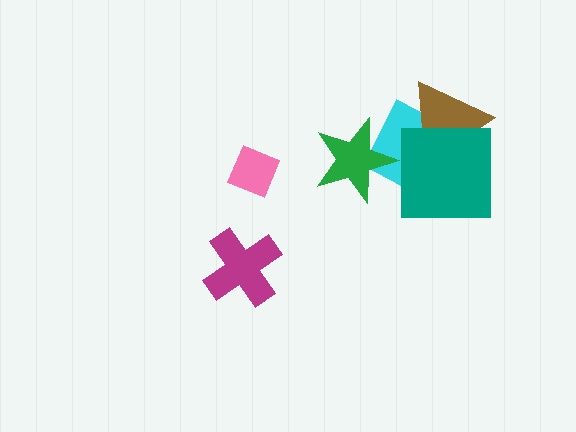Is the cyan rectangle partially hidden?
Yes, it is partially covered by another shape.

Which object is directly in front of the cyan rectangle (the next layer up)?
The brown triangle is directly in front of the cyan rectangle.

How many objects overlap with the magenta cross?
0 objects overlap with the magenta cross.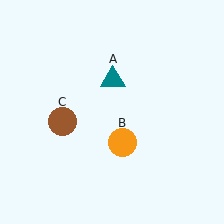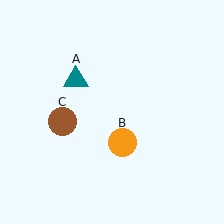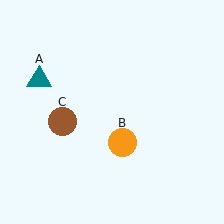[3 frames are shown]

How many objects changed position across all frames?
1 object changed position: teal triangle (object A).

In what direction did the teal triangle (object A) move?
The teal triangle (object A) moved left.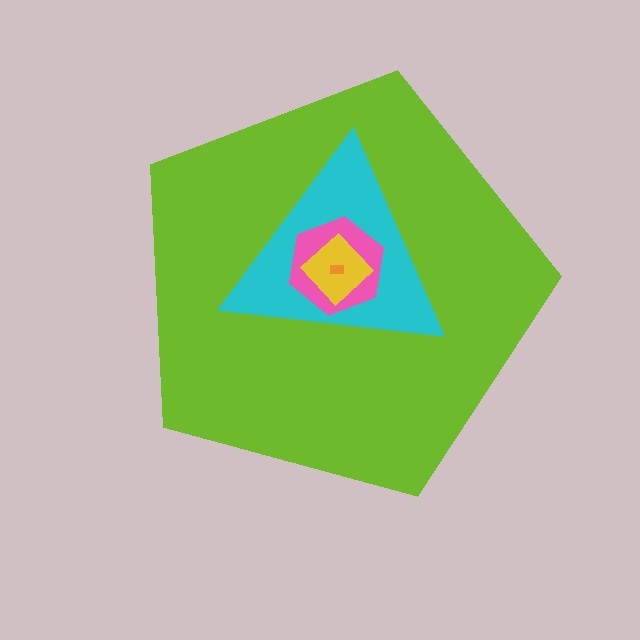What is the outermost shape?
The lime pentagon.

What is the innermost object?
The orange rectangle.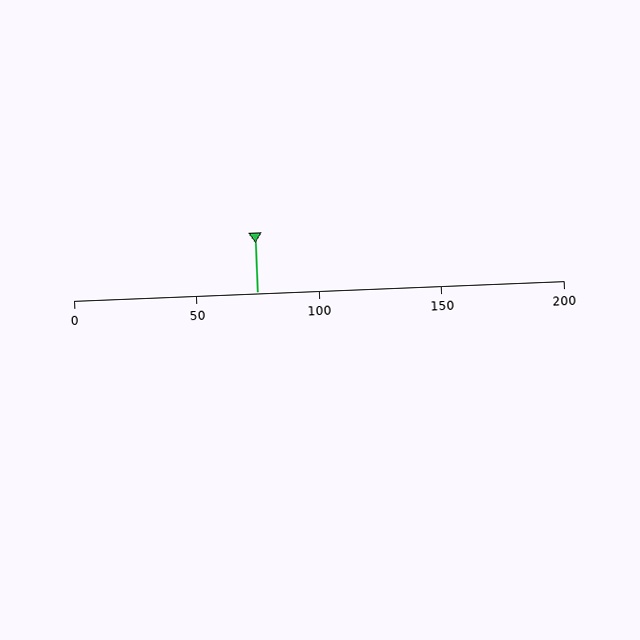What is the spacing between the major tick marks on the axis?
The major ticks are spaced 50 apart.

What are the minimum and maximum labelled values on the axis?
The axis runs from 0 to 200.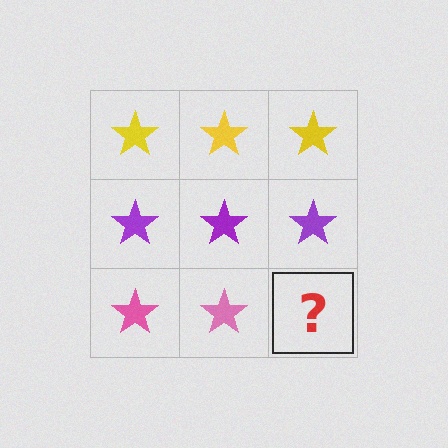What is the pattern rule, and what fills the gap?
The rule is that each row has a consistent color. The gap should be filled with a pink star.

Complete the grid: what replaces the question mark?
The question mark should be replaced with a pink star.